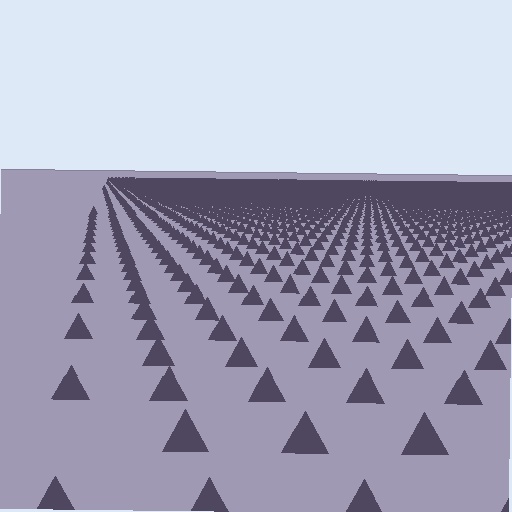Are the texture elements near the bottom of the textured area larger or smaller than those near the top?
Larger. Near the bottom, elements are closer to the viewer and appear at a bigger on-screen size.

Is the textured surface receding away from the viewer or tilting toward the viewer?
The surface is receding away from the viewer. Texture elements get smaller and denser toward the top.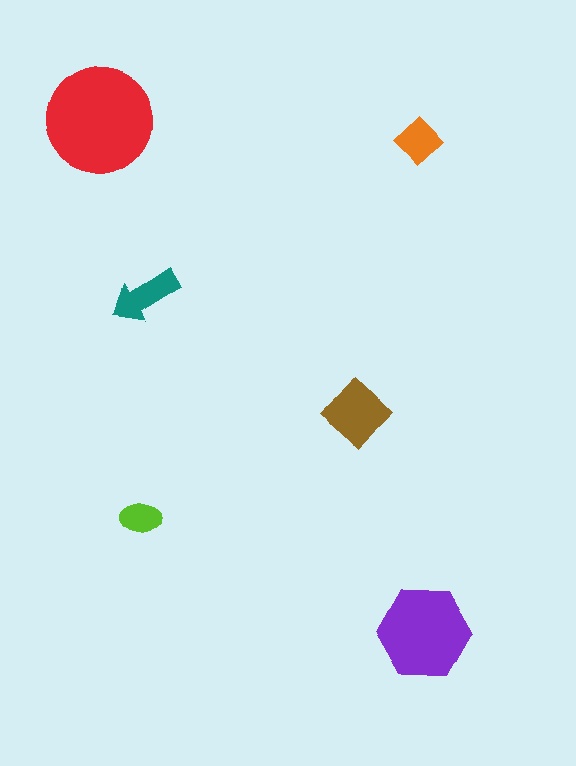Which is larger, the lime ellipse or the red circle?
The red circle.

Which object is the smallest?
The lime ellipse.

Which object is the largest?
The red circle.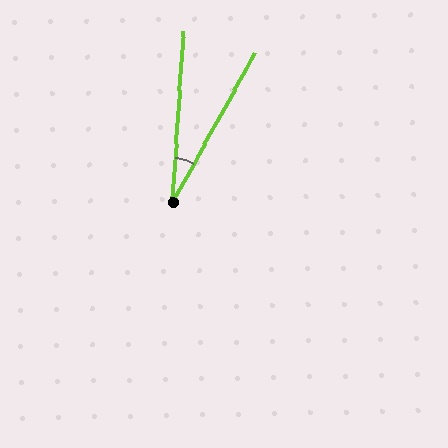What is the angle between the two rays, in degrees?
Approximately 25 degrees.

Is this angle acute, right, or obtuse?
It is acute.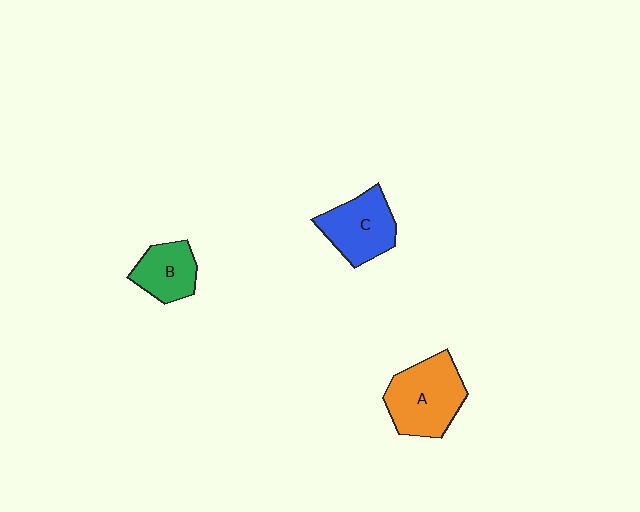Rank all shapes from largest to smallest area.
From largest to smallest: A (orange), C (blue), B (green).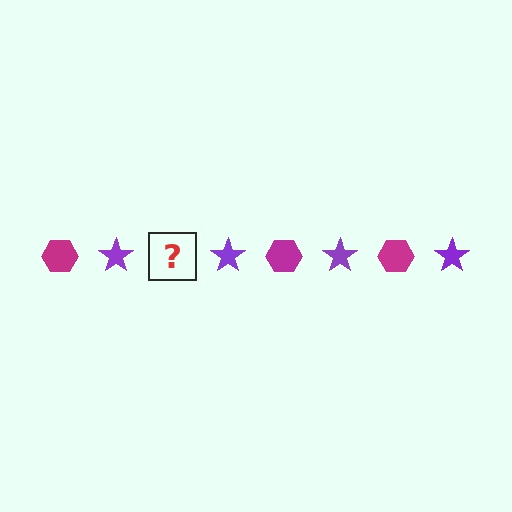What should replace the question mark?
The question mark should be replaced with a magenta hexagon.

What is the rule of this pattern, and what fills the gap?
The rule is that the pattern alternates between magenta hexagon and purple star. The gap should be filled with a magenta hexagon.